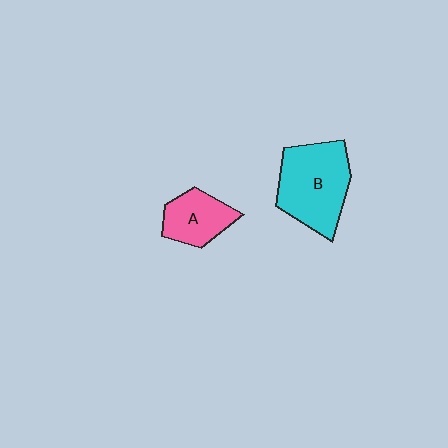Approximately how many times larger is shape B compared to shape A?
Approximately 1.8 times.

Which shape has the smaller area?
Shape A (pink).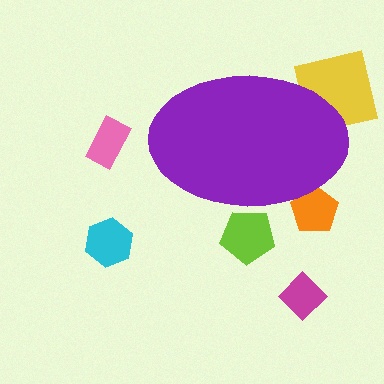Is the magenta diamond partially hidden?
No, the magenta diamond is fully visible.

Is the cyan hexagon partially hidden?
No, the cyan hexagon is fully visible.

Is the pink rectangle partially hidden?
No, the pink rectangle is fully visible.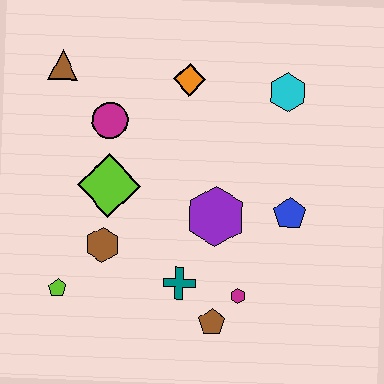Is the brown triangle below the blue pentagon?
No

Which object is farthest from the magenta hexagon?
The brown triangle is farthest from the magenta hexagon.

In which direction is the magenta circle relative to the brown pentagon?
The magenta circle is above the brown pentagon.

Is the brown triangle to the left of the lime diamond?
Yes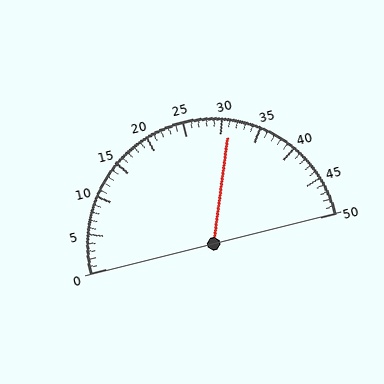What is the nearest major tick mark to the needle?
The nearest major tick mark is 30.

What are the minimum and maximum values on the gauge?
The gauge ranges from 0 to 50.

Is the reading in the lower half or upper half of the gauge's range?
The reading is in the upper half of the range (0 to 50).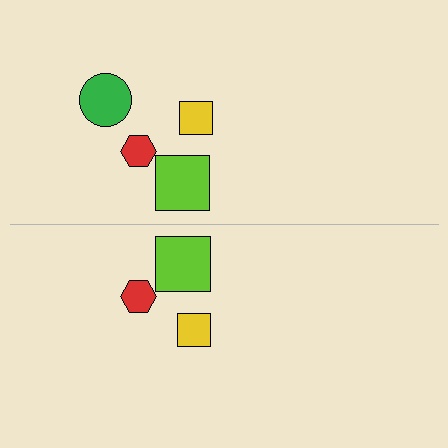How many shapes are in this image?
There are 7 shapes in this image.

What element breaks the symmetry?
A green circle is missing from the bottom side.